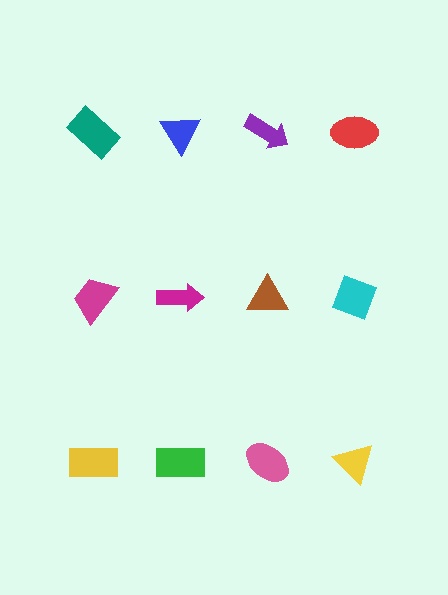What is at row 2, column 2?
A magenta arrow.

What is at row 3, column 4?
A yellow triangle.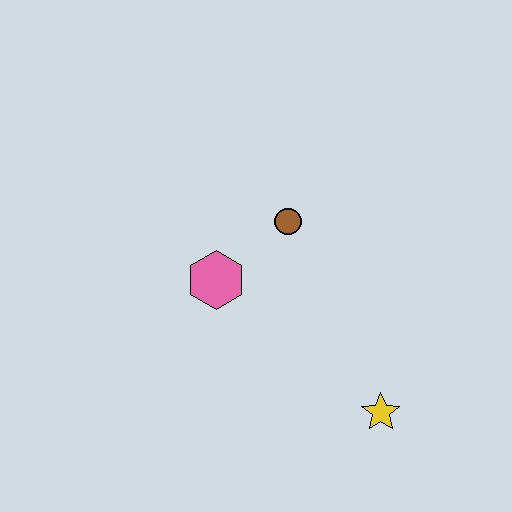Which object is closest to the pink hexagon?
The brown circle is closest to the pink hexagon.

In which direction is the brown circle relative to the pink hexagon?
The brown circle is to the right of the pink hexagon.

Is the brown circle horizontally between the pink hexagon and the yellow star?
Yes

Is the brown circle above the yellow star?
Yes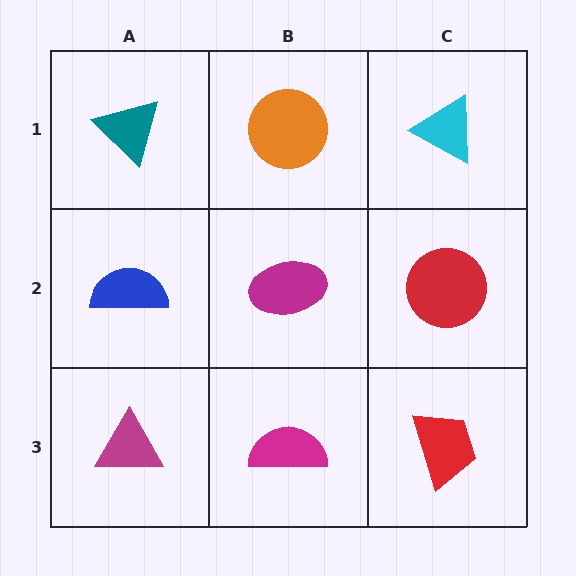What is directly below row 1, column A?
A blue semicircle.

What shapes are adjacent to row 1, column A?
A blue semicircle (row 2, column A), an orange circle (row 1, column B).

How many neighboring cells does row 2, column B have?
4.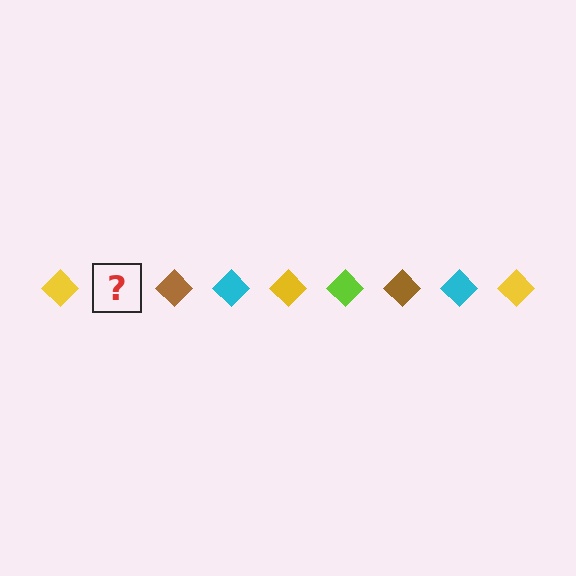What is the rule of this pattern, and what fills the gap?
The rule is that the pattern cycles through yellow, lime, brown, cyan diamonds. The gap should be filled with a lime diamond.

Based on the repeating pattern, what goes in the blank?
The blank should be a lime diamond.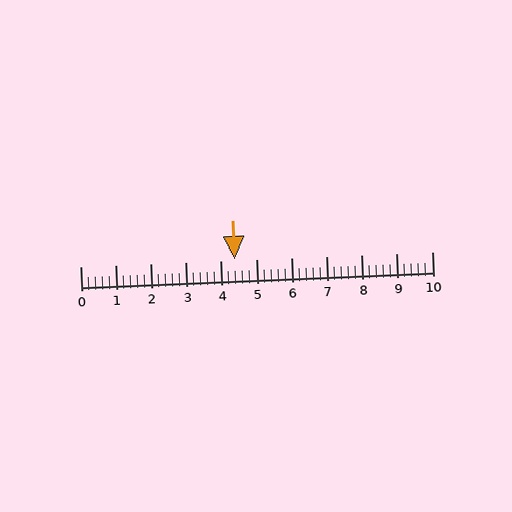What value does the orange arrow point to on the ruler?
The orange arrow points to approximately 4.4.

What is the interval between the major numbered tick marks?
The major tick marks are spaced 1 units apart.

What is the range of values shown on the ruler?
The ruler shows values from 0 to 10.